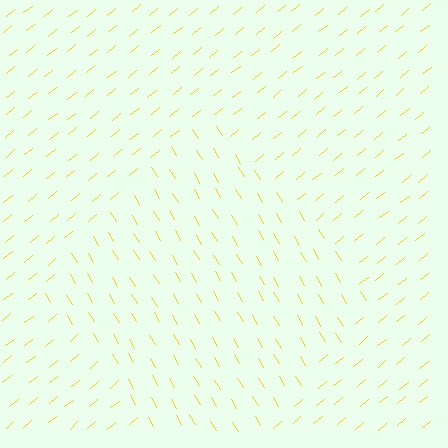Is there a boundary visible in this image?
Yes, there is a texture boundary formed by a change in line orientation.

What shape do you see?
I see a diamond.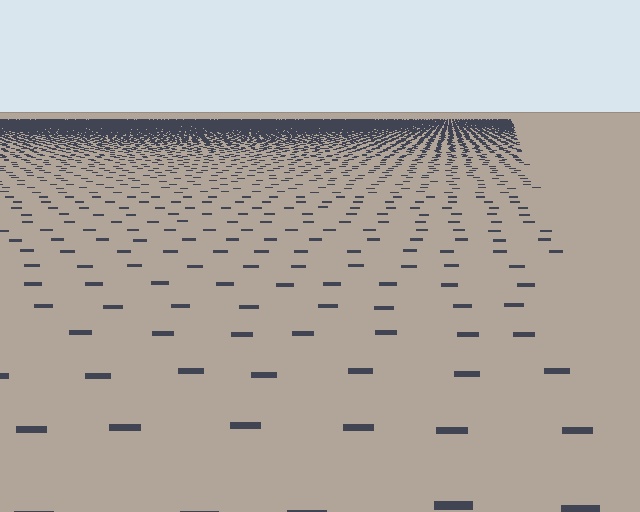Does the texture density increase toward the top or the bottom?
Density increases toward the top.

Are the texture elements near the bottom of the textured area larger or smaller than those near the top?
Larger. Near the bottom, elements are closer to the viewer and appear at a bigger on-screen size.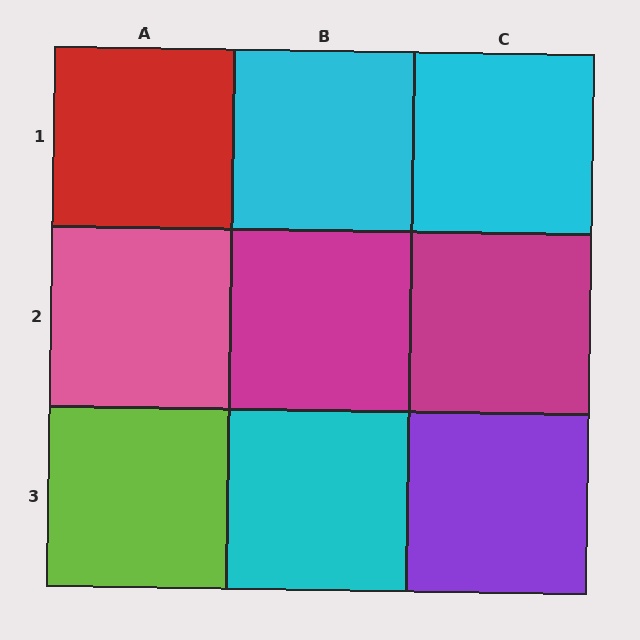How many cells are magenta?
2 cells are magenta.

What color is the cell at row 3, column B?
Cyan.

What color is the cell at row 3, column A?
Lime.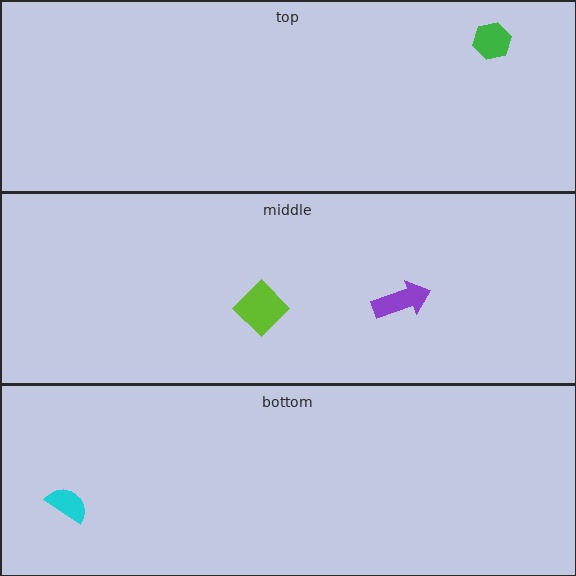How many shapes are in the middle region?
2.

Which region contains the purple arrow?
The middle region.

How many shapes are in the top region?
1.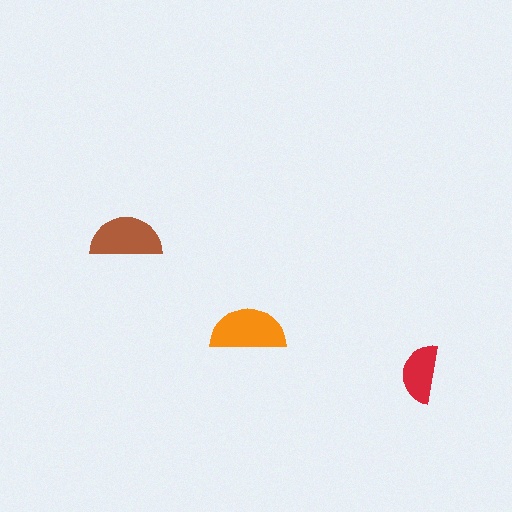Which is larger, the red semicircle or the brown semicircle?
The brown one.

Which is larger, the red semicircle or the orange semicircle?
The orange one.